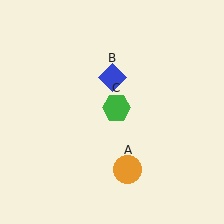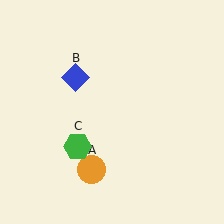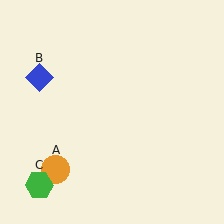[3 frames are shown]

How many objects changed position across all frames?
3 objects changed position: orange circle (object A), blue diamond (object B), green hexagon (object C).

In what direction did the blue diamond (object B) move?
The blue diamond (object B) moved left.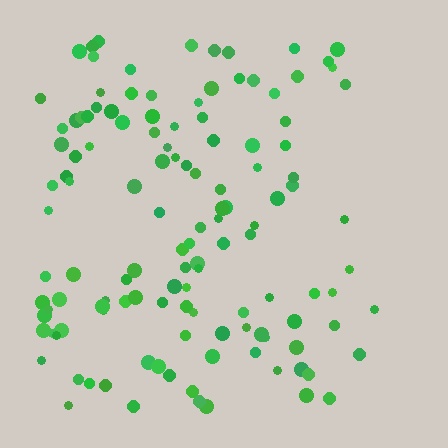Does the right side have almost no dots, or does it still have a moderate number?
Still a moderate number, just noticeably fewer than the left.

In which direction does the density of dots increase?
From right to left, with the left side densest.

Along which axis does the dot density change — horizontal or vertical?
Horizontal.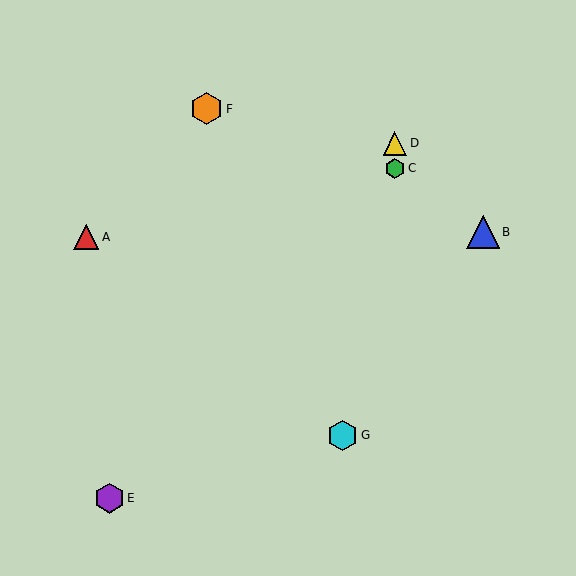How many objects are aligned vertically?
2 objects (C, D) are aligned vertically.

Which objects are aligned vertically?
Objects C, D are aligned vertically.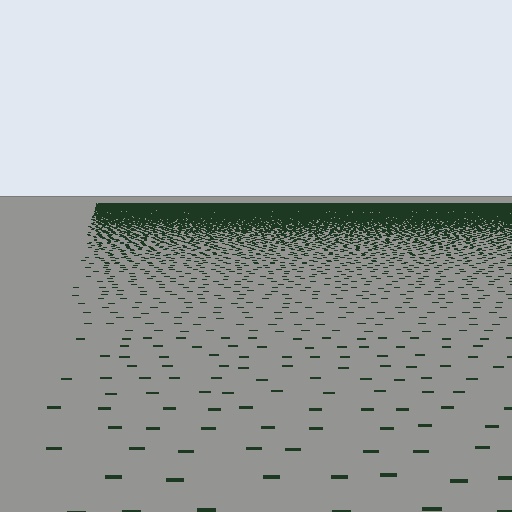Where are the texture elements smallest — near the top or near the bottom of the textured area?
Near the top.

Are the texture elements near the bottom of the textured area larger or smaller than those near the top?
Larger. Near the bottom, elements are closer to the viewer and appear at a bigger on-screen size.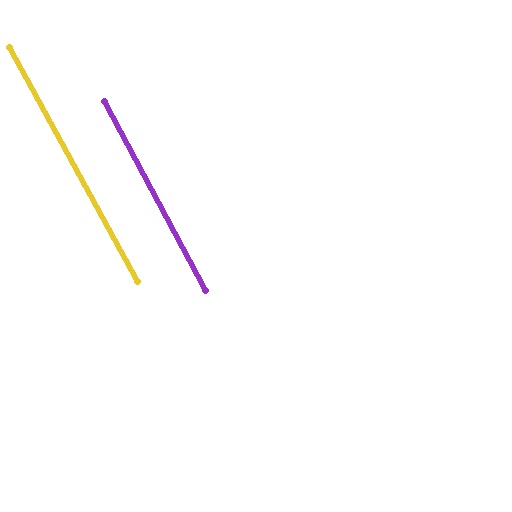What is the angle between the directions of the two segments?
Approximately 1 degree.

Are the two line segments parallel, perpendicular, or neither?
Parallel — their directions differ by only 0.7°.